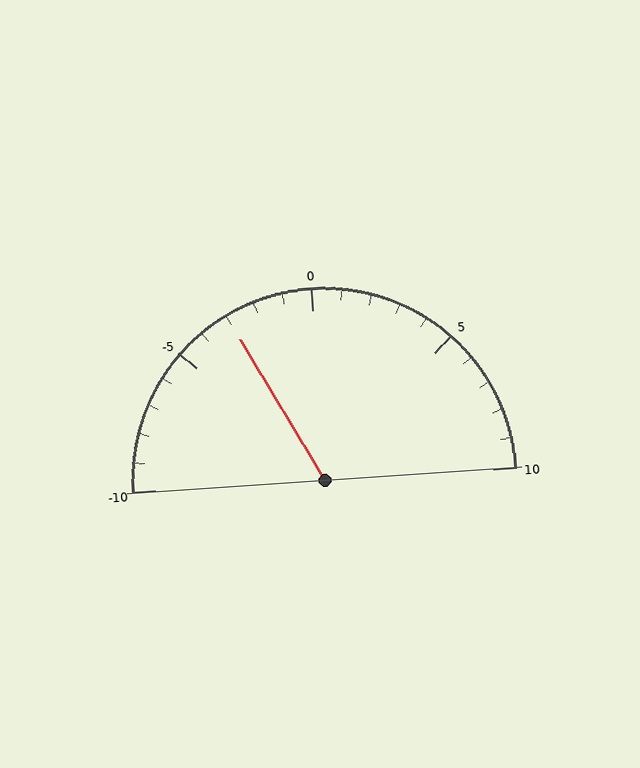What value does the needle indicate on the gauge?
The needle indicates approximately -3.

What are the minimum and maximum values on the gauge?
The gauge ranges from -10 to 10.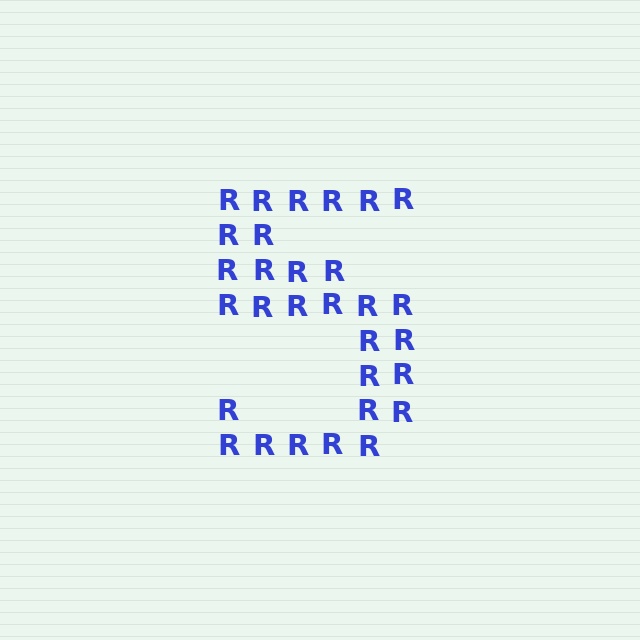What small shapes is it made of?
It is made of small letter R's.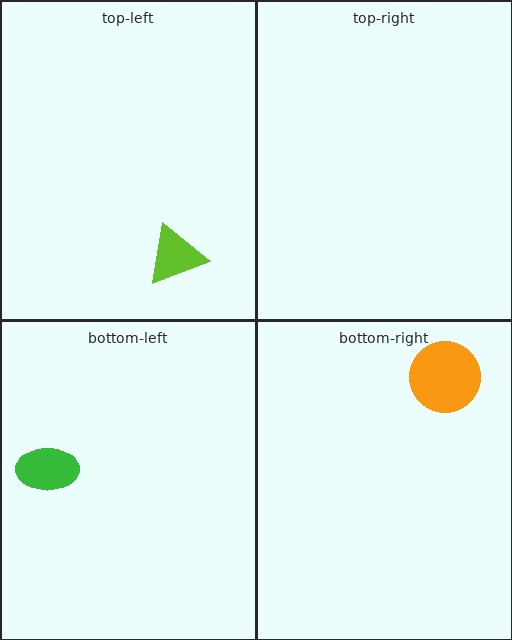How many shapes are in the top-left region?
1.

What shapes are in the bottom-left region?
The green ellipse.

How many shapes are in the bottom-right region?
1.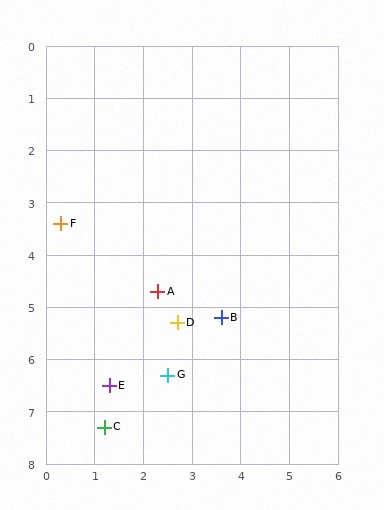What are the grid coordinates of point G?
Point G is at approximately (2.5, 6.3).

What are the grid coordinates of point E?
Point E is at approximately (1.3, 6.5).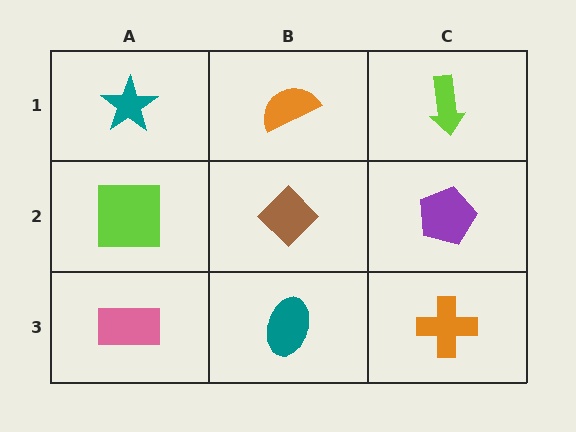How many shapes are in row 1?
3 shapes.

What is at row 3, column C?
An orange cross.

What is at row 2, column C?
A purple pentagon.